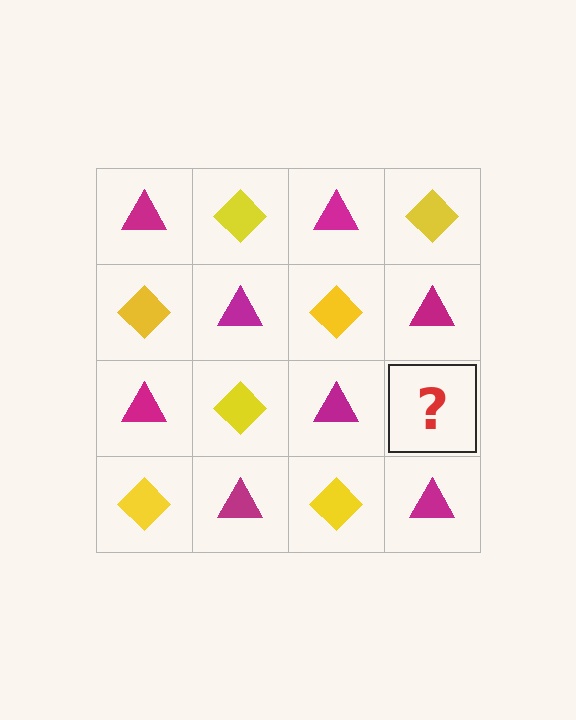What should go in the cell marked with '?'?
The missing cell should contain a yellow diamond.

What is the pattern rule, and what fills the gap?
The rule is that it alternates magenta triangle and yellow diamond in a checkerboard pattern. The gap should be filled with a yellow diamond.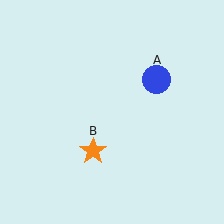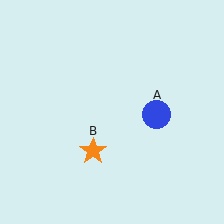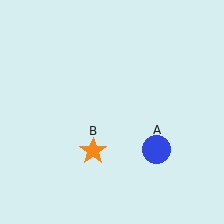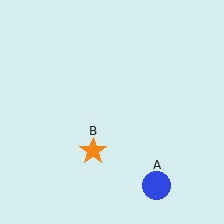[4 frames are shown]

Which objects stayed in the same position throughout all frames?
Orange star (object B) remained stationary.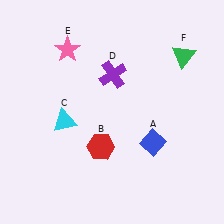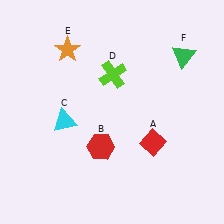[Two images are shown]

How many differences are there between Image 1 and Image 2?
There are 3 differences between the two images.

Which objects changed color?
A changed from blue to red. D changed from purple to lime. E changed from pink to orange.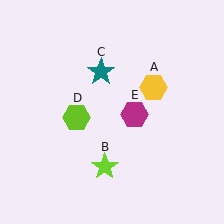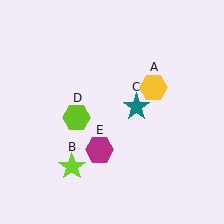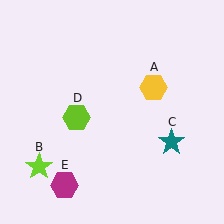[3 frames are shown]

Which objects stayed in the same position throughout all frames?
Yellow hexagon (object A) and lime hexagon (object D) remained stationary.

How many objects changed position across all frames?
3 objects changed position: lime star (object B), teal star (object C), magenta hexagon (object E).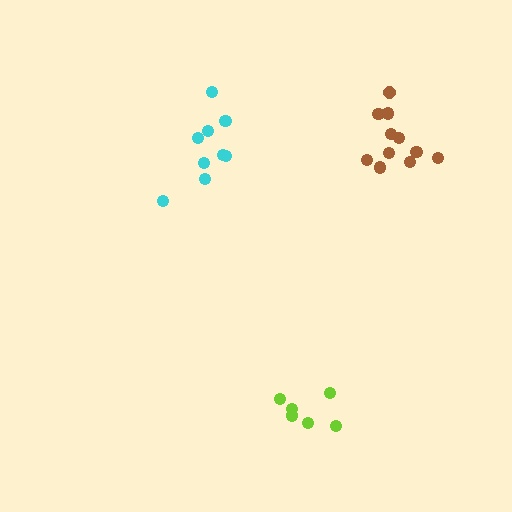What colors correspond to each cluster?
The clusters are colored: cyan, lime, brown.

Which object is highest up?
The brown cluster is topmost.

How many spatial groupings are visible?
There are 3 spatial groupings.